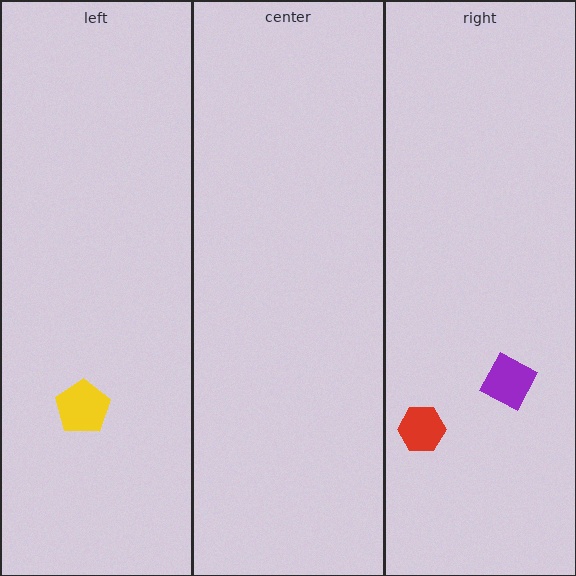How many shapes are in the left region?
1.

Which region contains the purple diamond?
The right region.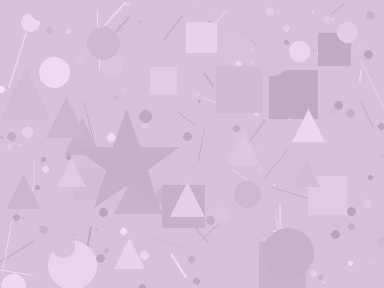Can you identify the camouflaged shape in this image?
The camouflaged shape is a star.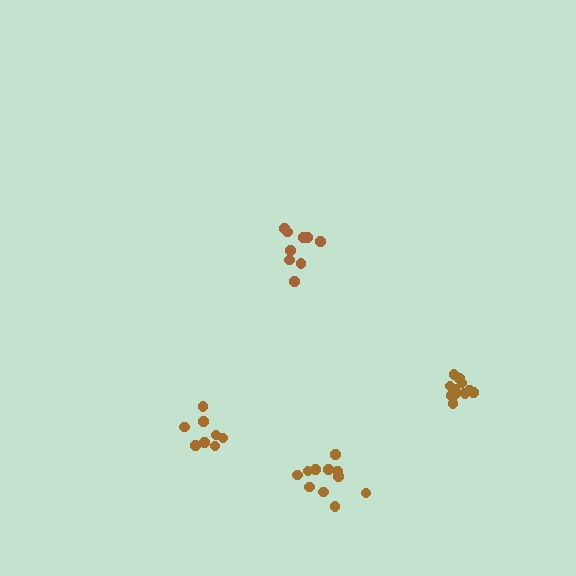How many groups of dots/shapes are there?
There are 4 groups.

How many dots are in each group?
Group 1: 9 dots, Group 2: 8 dots, Group 3: 11 dots, Group 4: 13 dots (41 total).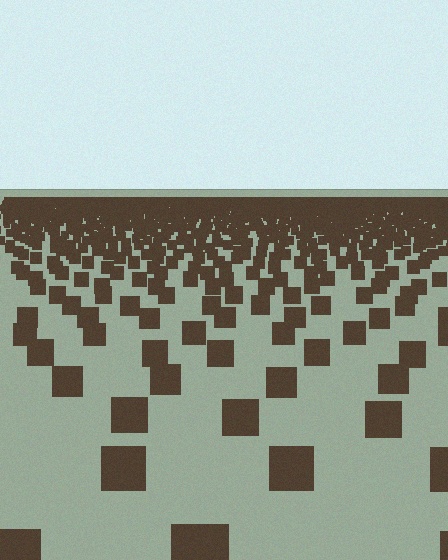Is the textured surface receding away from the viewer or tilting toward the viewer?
The surface is receding away from the viewer. Texture elements get smaller and denser toward the top.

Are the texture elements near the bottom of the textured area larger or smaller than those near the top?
Larger. Near the bottom, elements are closer to the viewer and appear at a bigger on-screen size.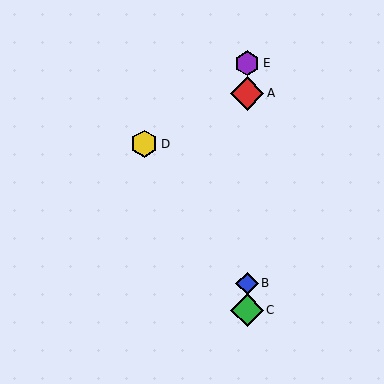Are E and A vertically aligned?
Yes, both are at x≈247.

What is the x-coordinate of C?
Object C is at x≈247.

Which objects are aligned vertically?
Objects A, B, C, E are aligned vertically.